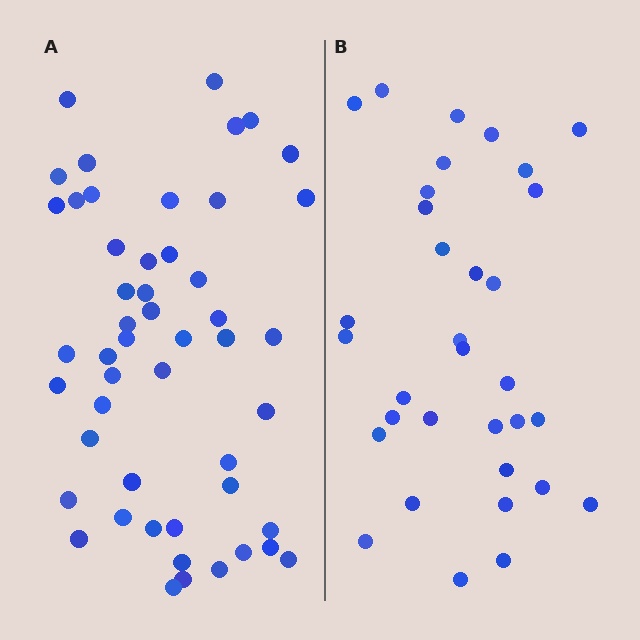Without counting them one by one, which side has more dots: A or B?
Region A (the left region) has more dots.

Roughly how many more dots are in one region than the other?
Region A has approximately 15 more dots than region B.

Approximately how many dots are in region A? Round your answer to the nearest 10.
About 50 dots.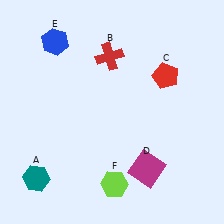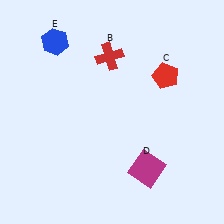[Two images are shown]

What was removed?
The teal hexagon (A), the lime hexagon (F) were removed in Image 2.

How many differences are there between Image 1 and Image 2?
There are 2 differences between the two images.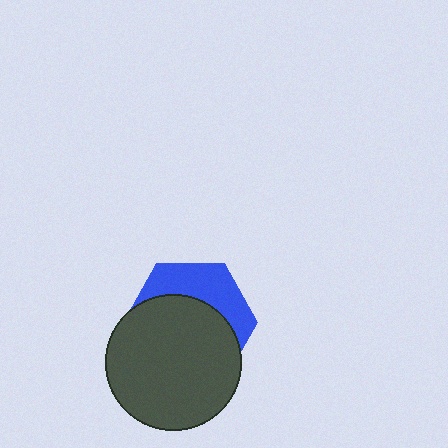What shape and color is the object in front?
The object in front is a dark gray circle.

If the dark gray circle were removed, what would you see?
You would see the complete blue hexagon.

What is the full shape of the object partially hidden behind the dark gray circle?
The partially hidden object is a blue hexagon.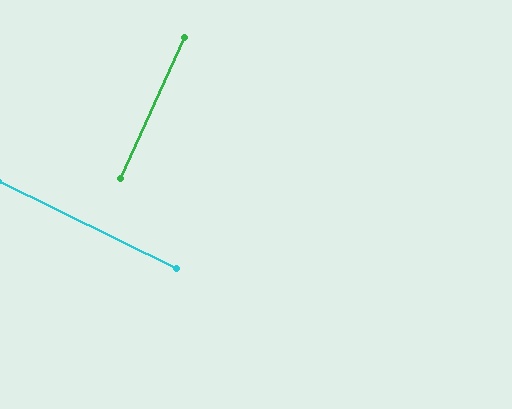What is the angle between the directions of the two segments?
Approximately 88 degrees.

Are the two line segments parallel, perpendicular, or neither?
Perpendicular — they meet at approximately 88°.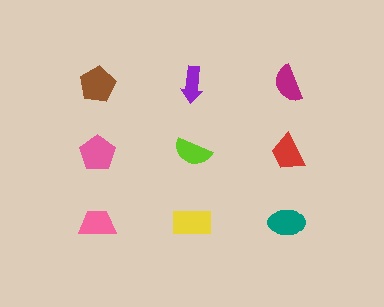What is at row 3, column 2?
A yellow rectangle.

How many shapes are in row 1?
3 shapes.